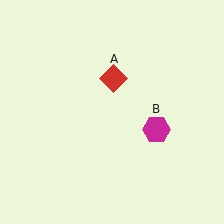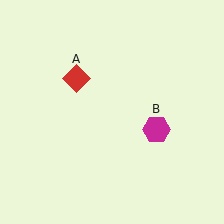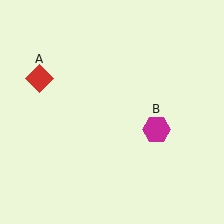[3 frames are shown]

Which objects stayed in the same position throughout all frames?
Magenta hexagon (object B) remained stationary.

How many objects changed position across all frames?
1 object changed position: red diamond (object A).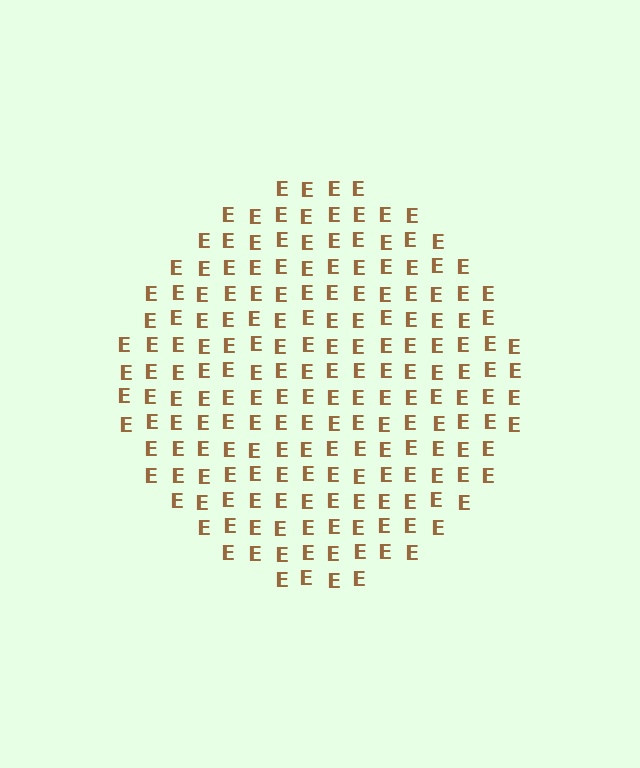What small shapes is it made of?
It is made of small letter E's.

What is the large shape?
The large shape is a circle.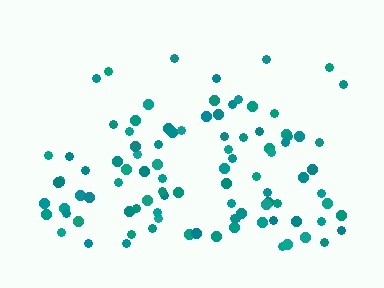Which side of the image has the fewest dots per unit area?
The top.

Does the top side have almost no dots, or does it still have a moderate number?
Still a moderate number, just noticeably fewer than the bottom.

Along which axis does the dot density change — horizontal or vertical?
Vertical.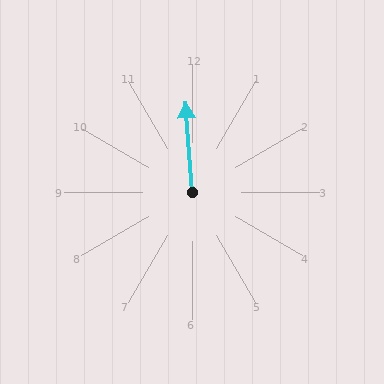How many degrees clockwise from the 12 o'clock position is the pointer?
Approximately 356 degrees.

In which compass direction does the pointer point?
North.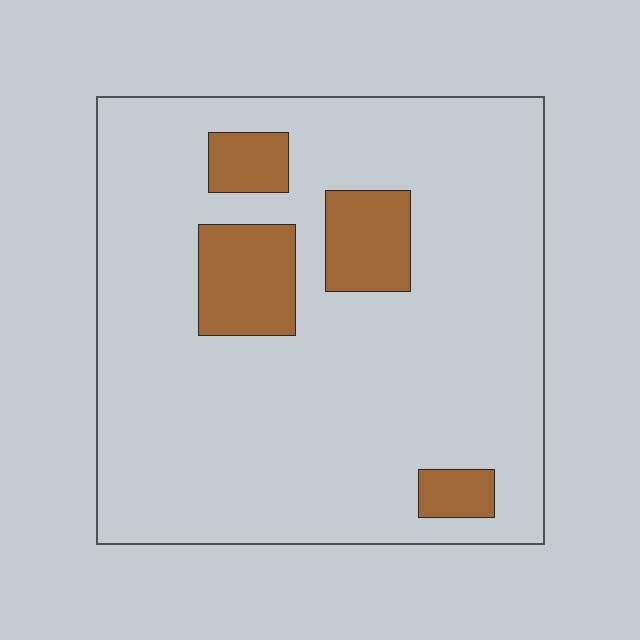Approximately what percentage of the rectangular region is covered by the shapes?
Approximately 15%.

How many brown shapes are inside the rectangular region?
4.